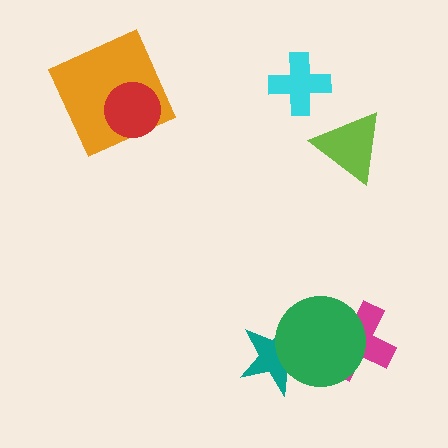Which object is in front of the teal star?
The green circle is in front of the teal star.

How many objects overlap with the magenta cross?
1 object overlaps with the magenta cross.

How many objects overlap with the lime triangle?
0 objects overlap with the lime triangle.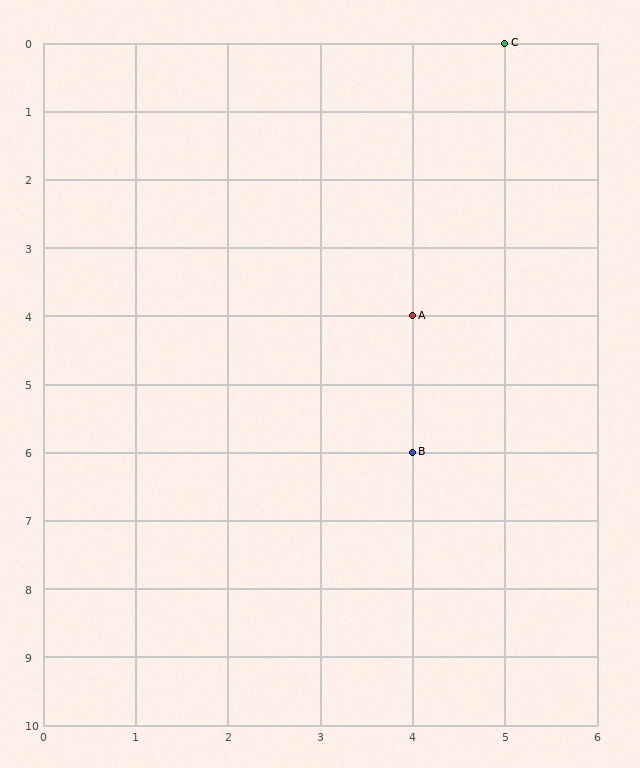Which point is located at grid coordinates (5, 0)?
Point C is at (5, 0).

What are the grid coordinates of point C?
Point C is at grid coordinates (5, 0).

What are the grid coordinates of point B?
Point B is at grid coordinates (4, 6).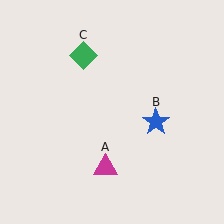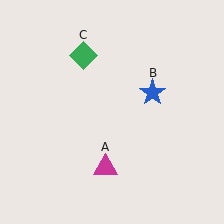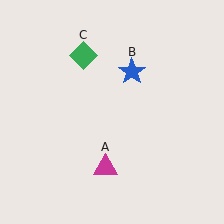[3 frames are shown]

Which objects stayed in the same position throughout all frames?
Magenta triangle (object A) and green diamond (object C) remained stationary.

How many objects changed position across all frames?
1 object changed position: blue star (object B).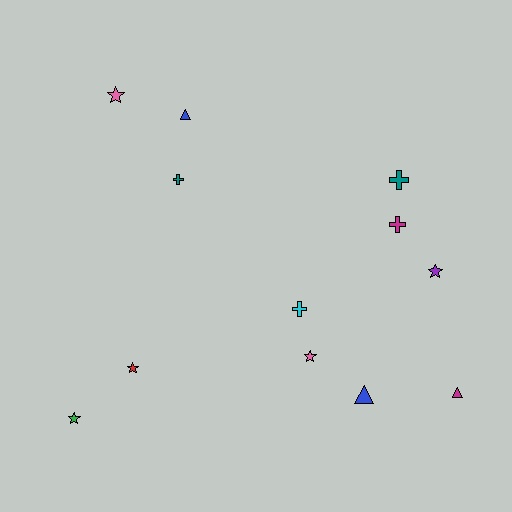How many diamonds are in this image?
There are no diamonds.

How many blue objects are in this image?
There are 2 blue objects.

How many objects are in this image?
There are 12 objects.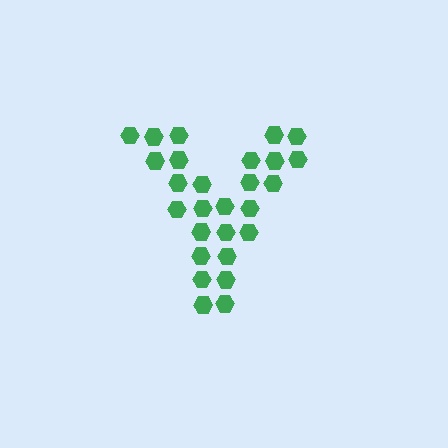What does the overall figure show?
The overall figure shows the letter Y.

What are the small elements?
The small elements are hexagons.